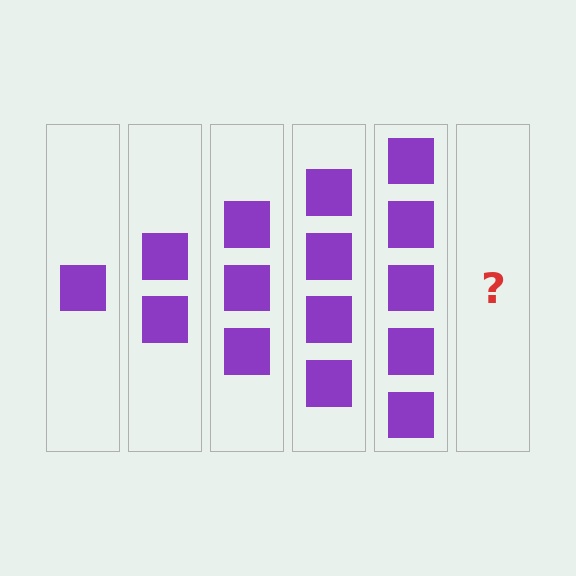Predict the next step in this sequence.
The next step is 6 squares.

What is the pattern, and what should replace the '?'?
The pattern is that each step adds one more square. The '?' should be 6 squares.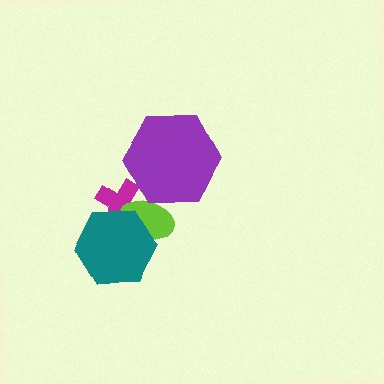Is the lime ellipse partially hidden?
Yes, it is partially covered by another shape.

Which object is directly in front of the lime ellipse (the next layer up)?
The teal hexagon is directly in front of the lime ellipse.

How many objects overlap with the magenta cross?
2 objects overlap with the magenta cross.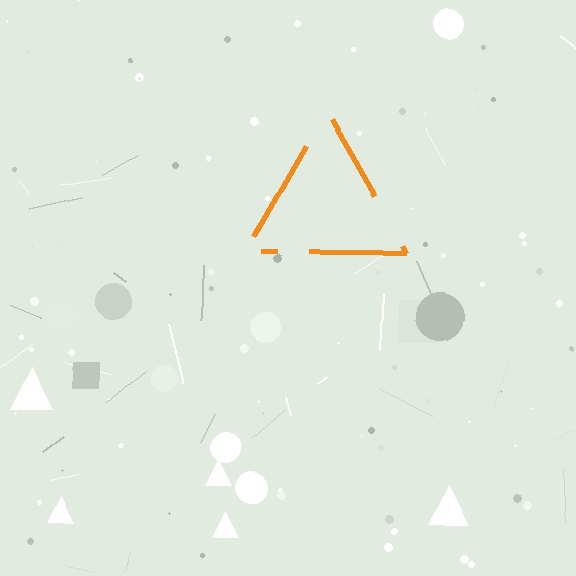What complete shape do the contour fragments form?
The contour fragments form a triangle.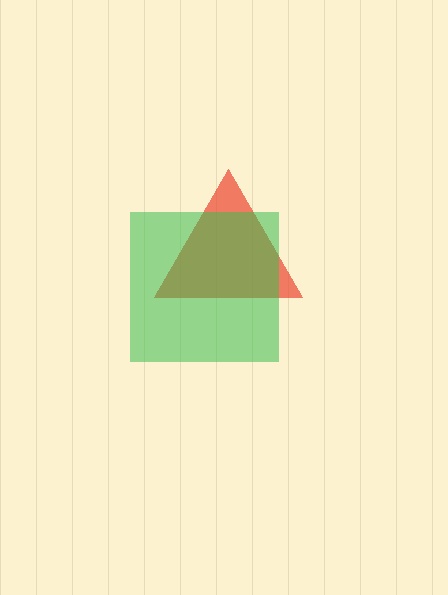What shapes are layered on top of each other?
The layered shapes are: a red triangle, a green square.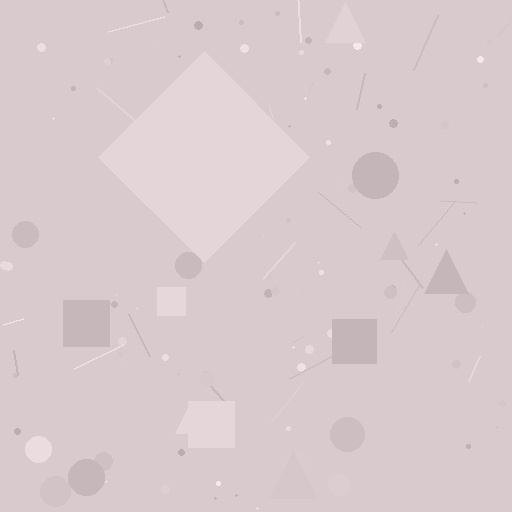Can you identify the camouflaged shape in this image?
The camouflaged shape is a diamond.